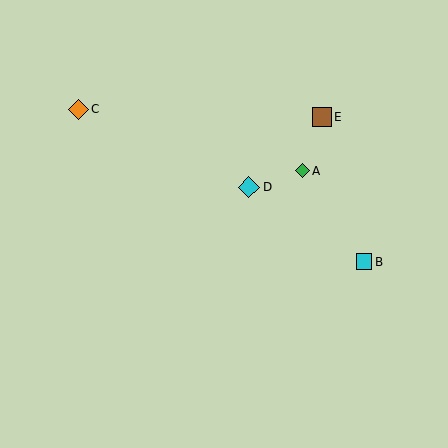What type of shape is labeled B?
Shape B is a cyan square.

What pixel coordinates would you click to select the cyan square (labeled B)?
Click at (364, 262) to select the cyan square B.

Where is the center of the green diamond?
The center of the green diamond is at (302, 171).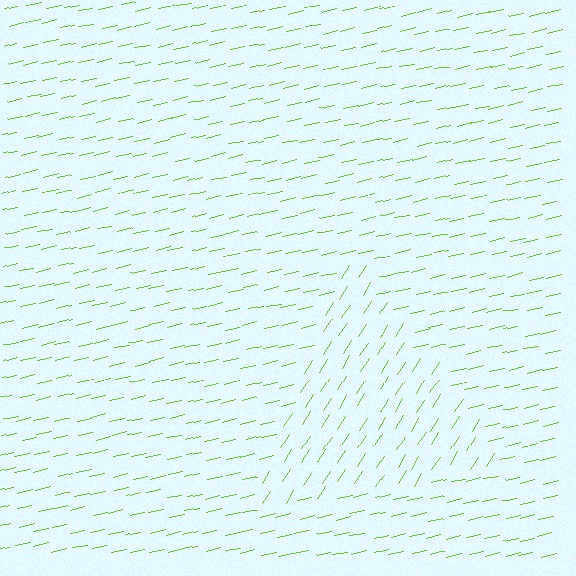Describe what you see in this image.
The image is filled with small lime line segments. A triangle region in the image has lines oriented differently from the surrounding lines, creating a visible texture boundary.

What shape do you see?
I see a triangle.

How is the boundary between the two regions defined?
The boundary is defined purely by a change in line orientation (approximately 45 degrees difference). All lines are the same color and thickness.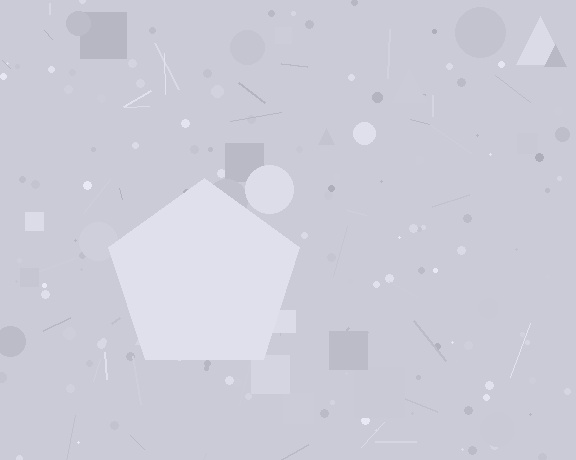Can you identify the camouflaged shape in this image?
The camouflaged shape is a pentagon.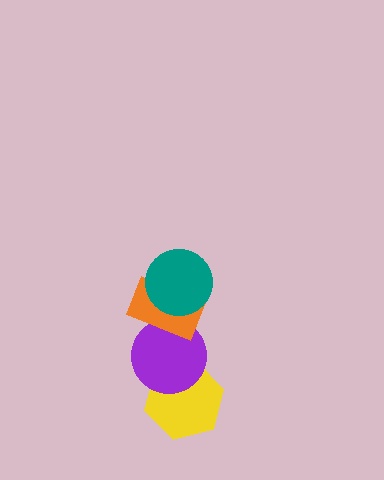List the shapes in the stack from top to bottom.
From top to bottom: the teal circle, the orange rectangle, the purple circle, the yellow hexagon.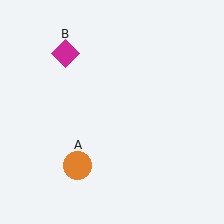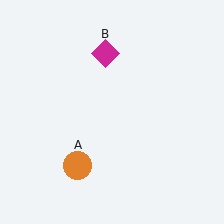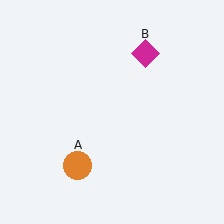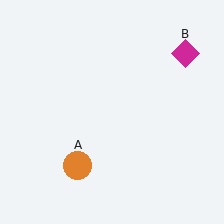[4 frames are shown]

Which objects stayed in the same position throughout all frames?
Orange circle (object A) remained stationary.